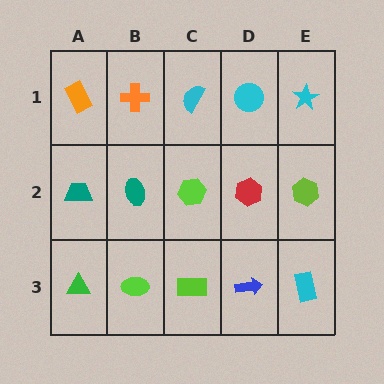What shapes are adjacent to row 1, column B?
A teal ellipse (row 2, column B), an orange rectangle (row 1, column A), a cyan semicircle (row 1, column C).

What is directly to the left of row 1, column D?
A cyan semicircle.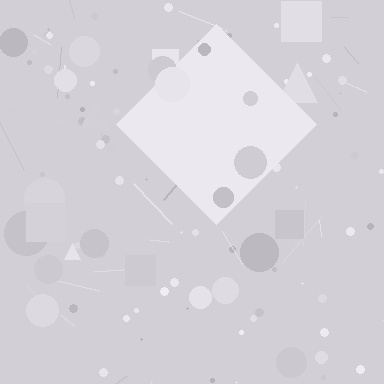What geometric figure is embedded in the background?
A diamond is embedded in the background.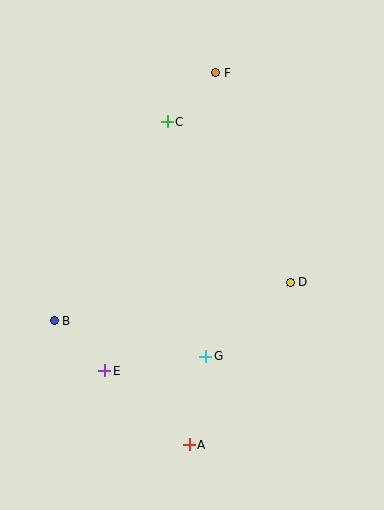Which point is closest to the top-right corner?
Point F is closest to the top-right corner.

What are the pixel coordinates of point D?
Point D is at (290, 282).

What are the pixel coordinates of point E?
Point E is at (105, 371).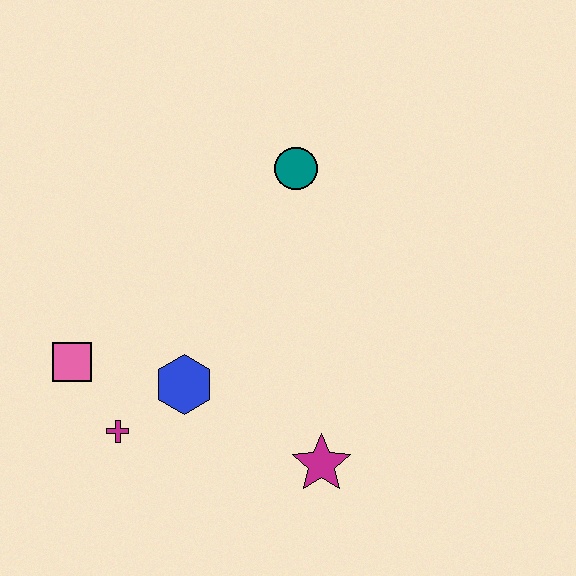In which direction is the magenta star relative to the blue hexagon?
The magenta star is to the right of the blue hexagon.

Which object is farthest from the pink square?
The teal circle is farthest from the pink square.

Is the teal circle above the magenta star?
Yes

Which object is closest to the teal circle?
The blue hexagon is closest to the teal circle.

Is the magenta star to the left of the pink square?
No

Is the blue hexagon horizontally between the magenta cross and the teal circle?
Yes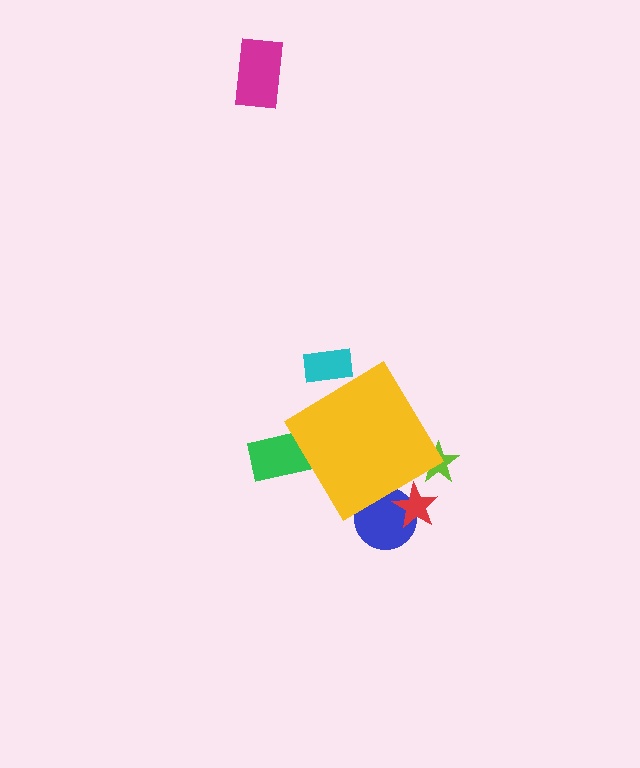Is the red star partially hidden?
Yes, the red star is partially hidden behind the yellow diamond.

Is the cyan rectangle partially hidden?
Yes, the cyan rectangle is partially hidden behind the yellow diamond.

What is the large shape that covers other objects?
A yellow diamond.